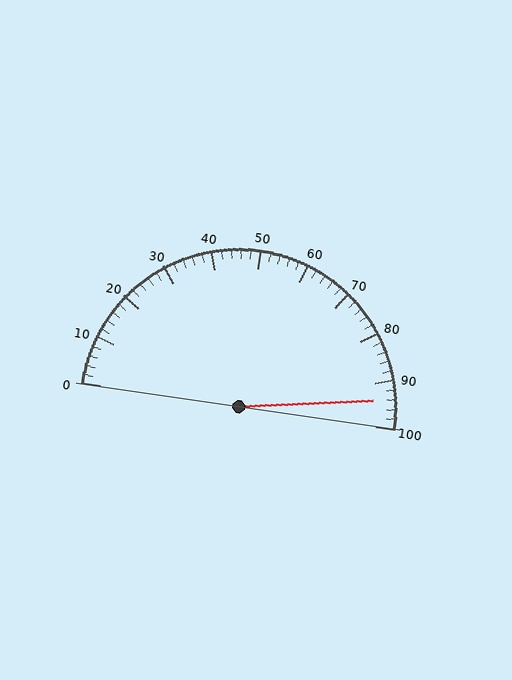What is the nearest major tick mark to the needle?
The nearest major tick mark is 90.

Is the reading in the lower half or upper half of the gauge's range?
The reading is in the upper half of the range (0 to 100).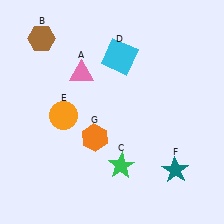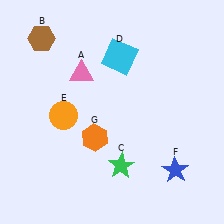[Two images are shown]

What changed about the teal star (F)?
In Image 1, F is teal. In Image 2, it changed to blue.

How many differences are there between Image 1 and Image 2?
There is 1 difference between the two images.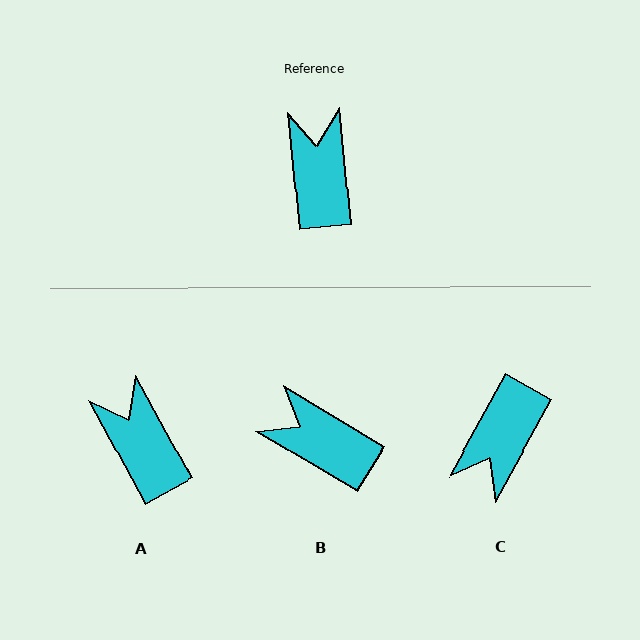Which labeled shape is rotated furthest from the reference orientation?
C, about 146 degrees away.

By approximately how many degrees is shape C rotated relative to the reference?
Approximately 146 degrees counter-clockwise.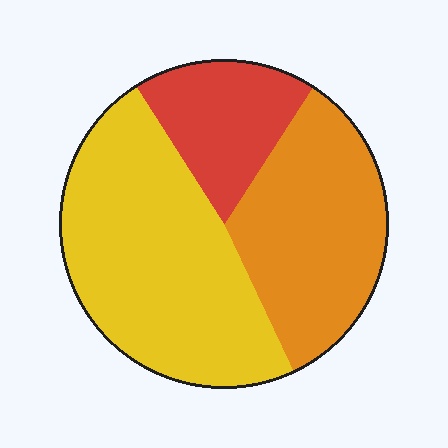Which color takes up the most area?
Yellow, at roughly 50%.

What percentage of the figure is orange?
Orange covers 34% of the figure.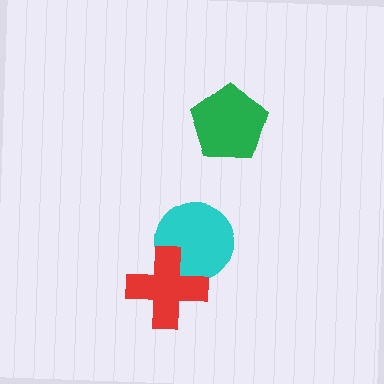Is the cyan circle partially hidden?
Yes, it is partially covered by another shape.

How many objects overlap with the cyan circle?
1 object overlaps with the cyan circle.